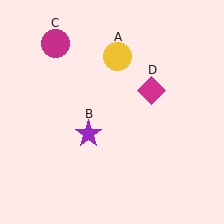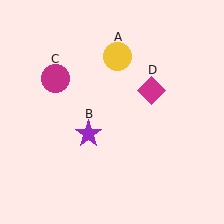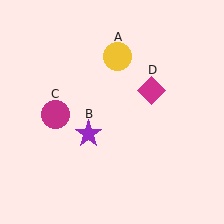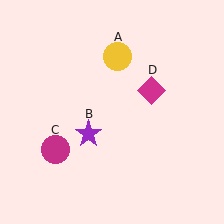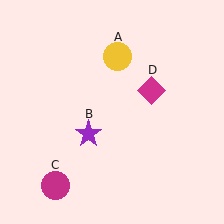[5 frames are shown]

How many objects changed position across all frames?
1 object changed position: magenta circle (object C).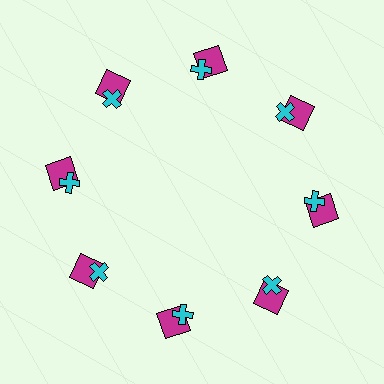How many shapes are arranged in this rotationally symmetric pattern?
There are 16 shapes, arranged in 8 groups of 2.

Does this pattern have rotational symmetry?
Yes, this pattern has 8-fold rotational symmetry. It looks the same after rotating 45 degrees around the center.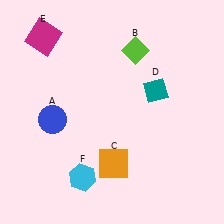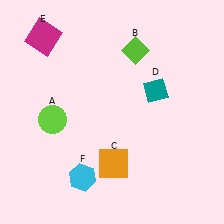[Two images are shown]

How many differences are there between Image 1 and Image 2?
There is 1 difference between the two images.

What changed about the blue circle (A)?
In Image 1, A is blue. In Image 2, it changed to lime.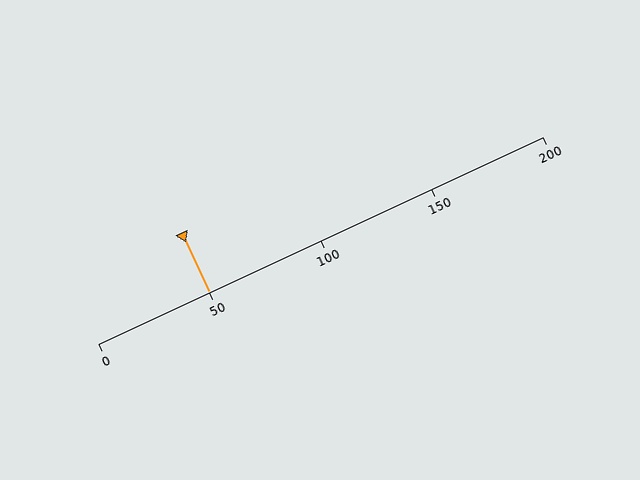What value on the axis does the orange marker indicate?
The marker indicates approximately 50.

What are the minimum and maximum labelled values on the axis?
The axis runs from 0 to 200.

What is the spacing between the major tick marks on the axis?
The major ticks are spaced 50 apart.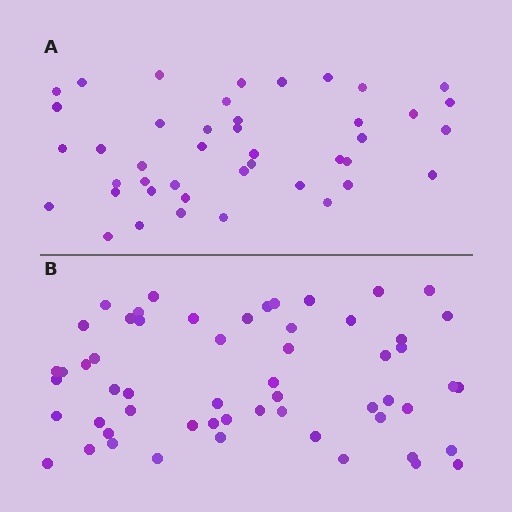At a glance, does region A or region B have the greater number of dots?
Region B (the bottom region) has more dots.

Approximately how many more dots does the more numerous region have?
Region B has approximately 15 more dots than region A.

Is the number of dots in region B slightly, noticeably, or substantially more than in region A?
Region B has noticeably more, but not dramatically so. The ratio is roughly 1.3 to 1.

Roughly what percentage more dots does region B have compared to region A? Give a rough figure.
About 35% more.